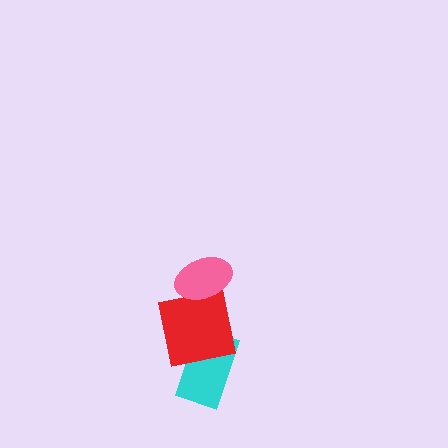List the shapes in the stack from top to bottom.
From top to bottom: the pink ellipse, the red square, the cyan rectangle.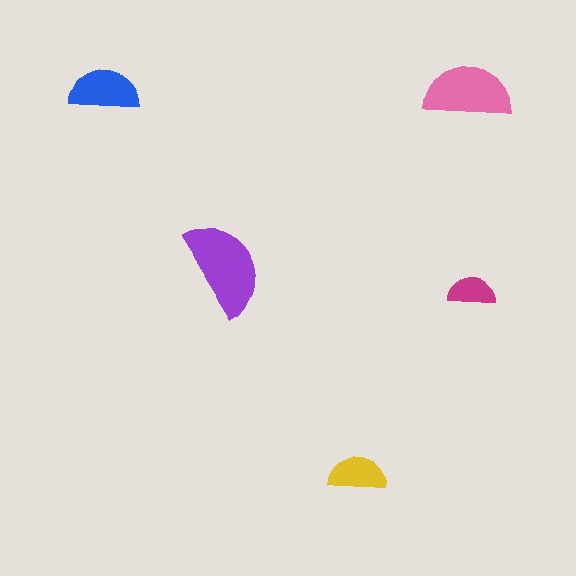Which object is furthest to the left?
The blue semicircle is leftmost.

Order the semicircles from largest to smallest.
the purple one, the pink one, the blue one, the yellow one, the magenta one.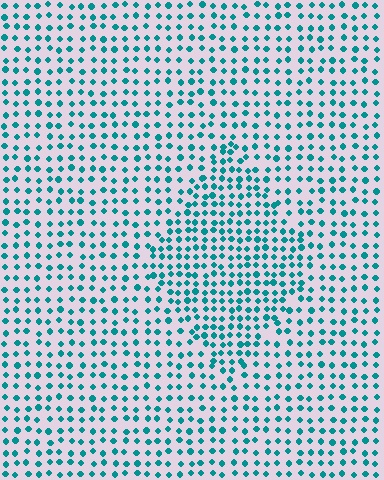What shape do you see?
I see a diamond.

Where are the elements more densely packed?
The elements are more densely packed inside the diamond boundary.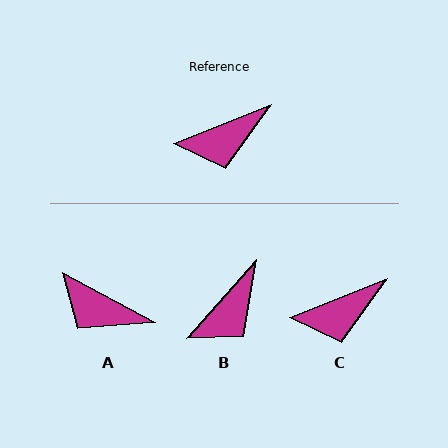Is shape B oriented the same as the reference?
No, it is off by about 27 degrees.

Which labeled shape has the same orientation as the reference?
C.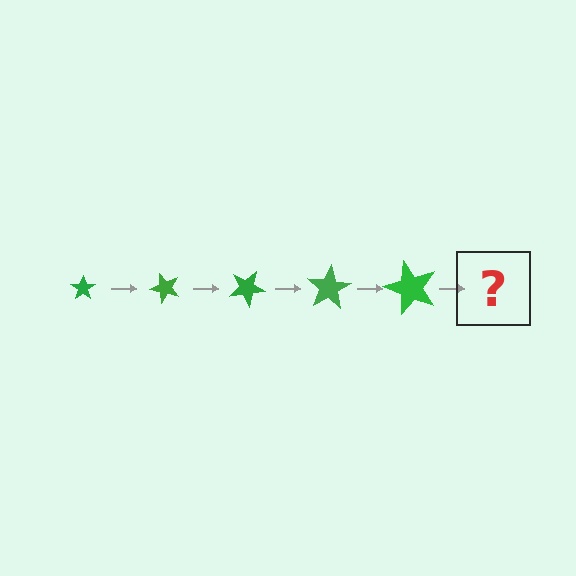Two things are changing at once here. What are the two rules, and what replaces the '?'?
The two rules are that the star grows larger each step and it rotates 50 degrees each step. The '?' should be a star, larger than the previous one and rotated 250 degrees from the start.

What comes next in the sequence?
The next element should be a star, larger than the previous one and rotated 250 degrees from the start.